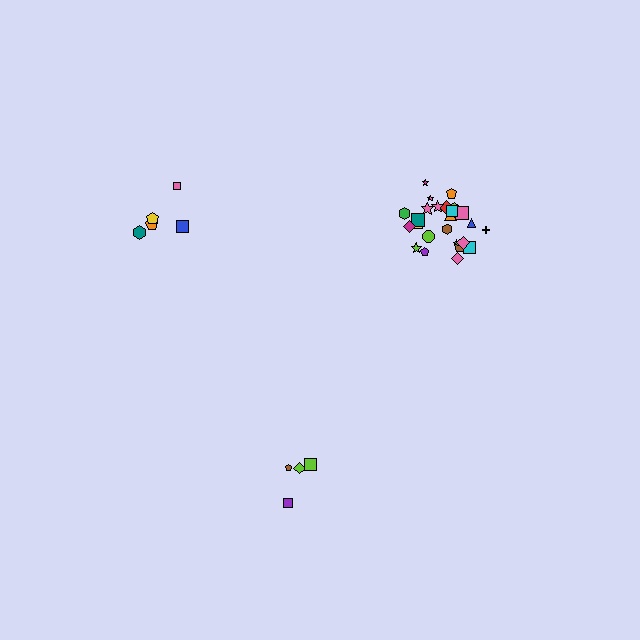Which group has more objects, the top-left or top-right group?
The top-right group.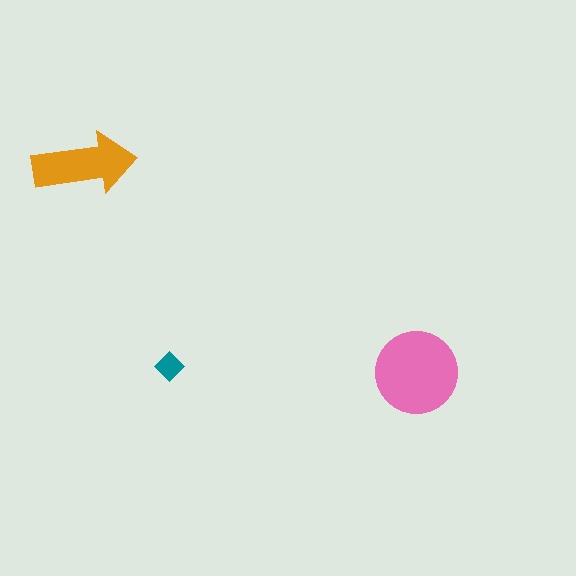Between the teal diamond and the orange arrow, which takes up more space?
The orange arrow.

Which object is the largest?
The pink circle.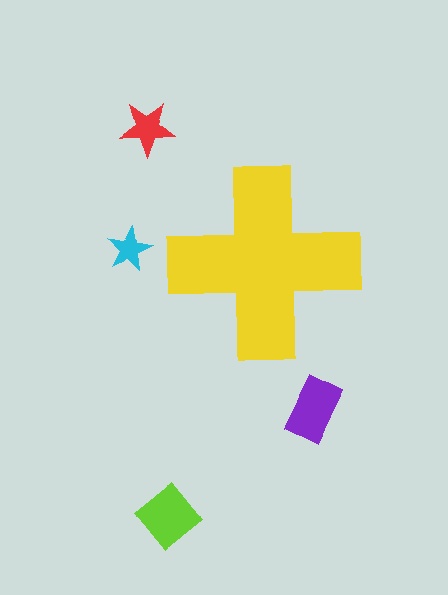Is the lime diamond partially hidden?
No, the lime diamond is fully visible.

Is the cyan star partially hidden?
No, the cyan star is fully visible.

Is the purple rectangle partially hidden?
No, the purple rectangle is fully visible.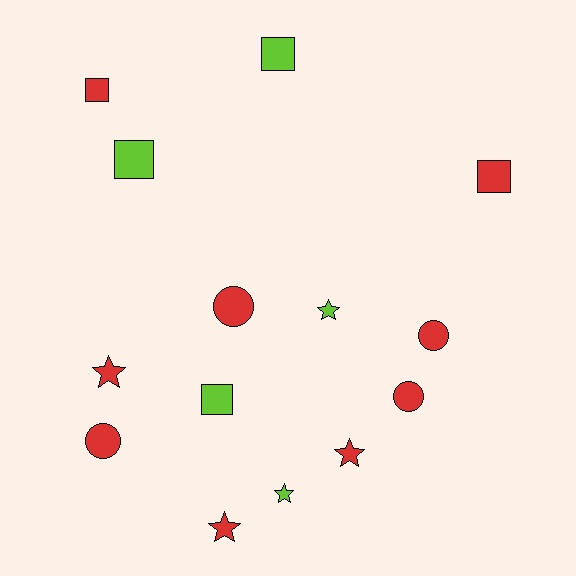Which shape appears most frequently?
Square, with 5 objects.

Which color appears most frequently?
Red, with 9 objects.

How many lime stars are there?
There are 2 lime stars.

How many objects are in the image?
There are 14 objects.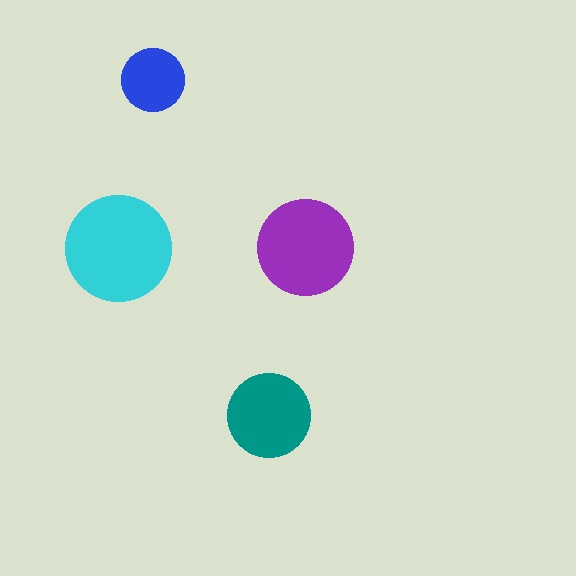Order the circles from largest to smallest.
the cyan one, the purple one, the teal one, the blue one.